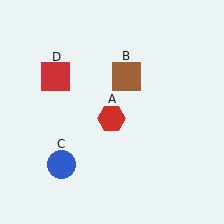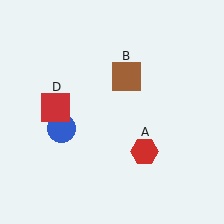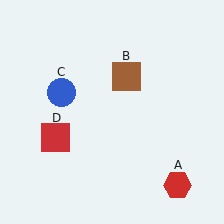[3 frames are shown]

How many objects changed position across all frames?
3 objects changed position: red hexagon (object A), blue circle (object C), red square (object D).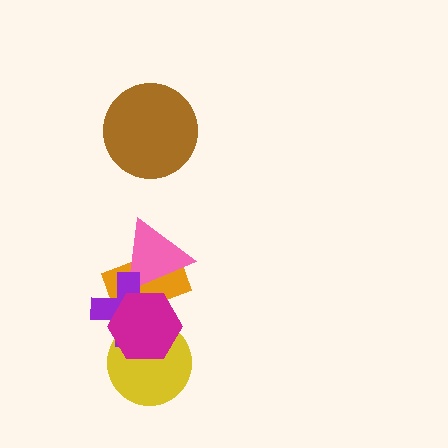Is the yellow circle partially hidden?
Yes, it is partially covered by another shape.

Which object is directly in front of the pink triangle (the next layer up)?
The purple cross is directly in front of the pink triangle.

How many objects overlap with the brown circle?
0 objects overlap with the brown circle.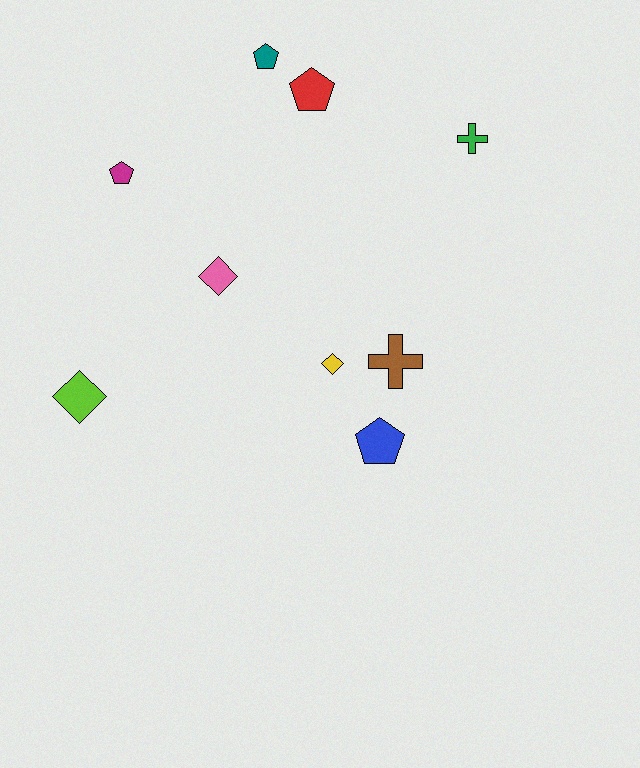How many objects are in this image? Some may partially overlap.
There are 9 objects.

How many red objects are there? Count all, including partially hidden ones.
There is 1 red object.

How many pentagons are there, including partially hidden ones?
There are 4 pentagons.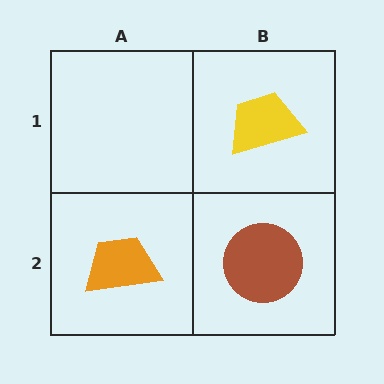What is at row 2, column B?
A brown circle.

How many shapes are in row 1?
1 shape.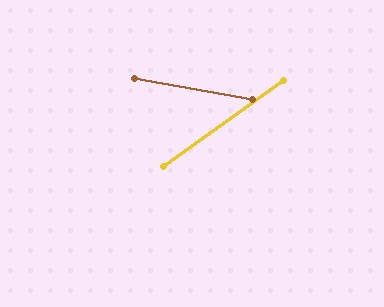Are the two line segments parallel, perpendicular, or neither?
Neither parallel nor perpendicular — they differ by about 46°.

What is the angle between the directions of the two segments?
Approximately 46 degrees.